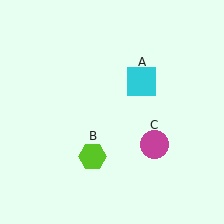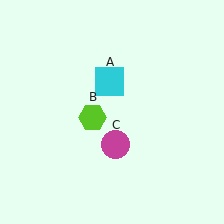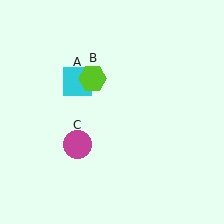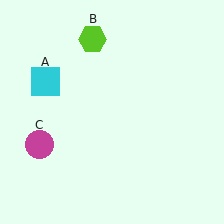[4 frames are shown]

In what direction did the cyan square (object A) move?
The cyan square (object A) moved left.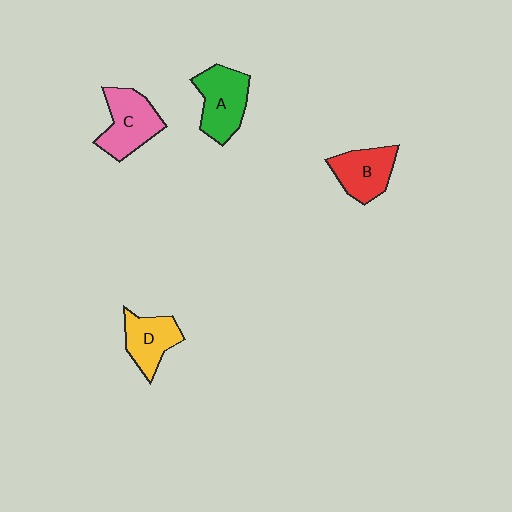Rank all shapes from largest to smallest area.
From largest to smallest: A (green), C (pink), B (red), D (yellow).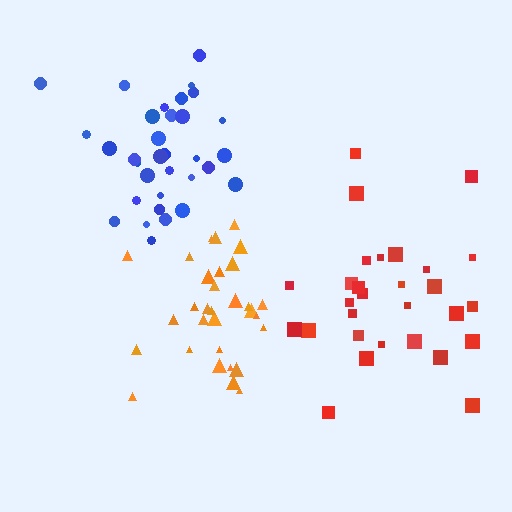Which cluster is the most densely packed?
Orange.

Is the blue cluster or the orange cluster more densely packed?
Orange.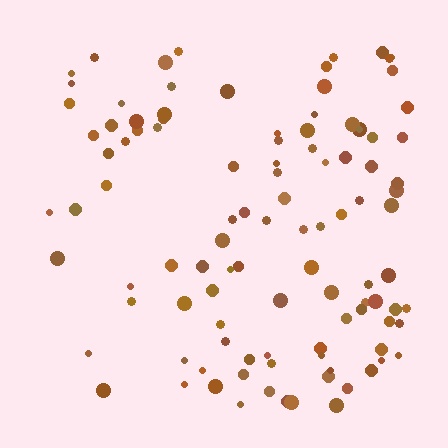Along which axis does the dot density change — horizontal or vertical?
Horizontal.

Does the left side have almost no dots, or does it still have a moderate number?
Still a moderate number, just noticeably fewer than the right.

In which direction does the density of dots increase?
From left to right, with the right side densest.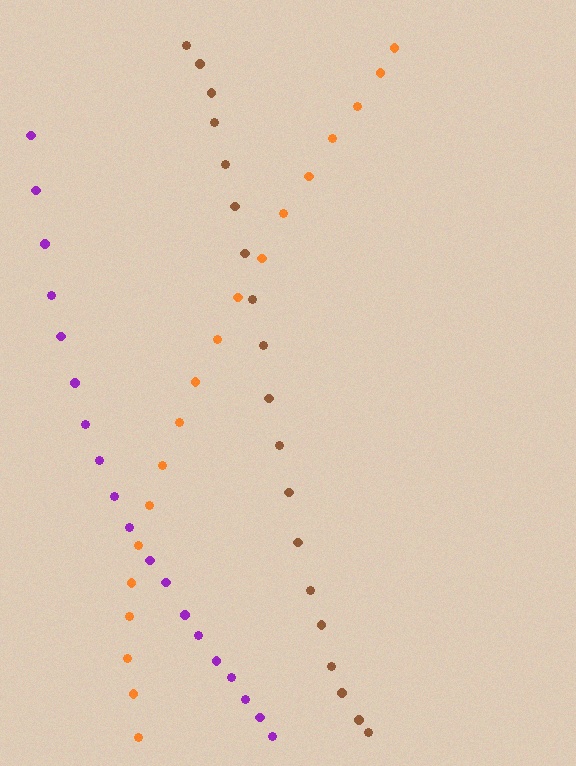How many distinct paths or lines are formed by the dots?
There are 3 distinct paths.